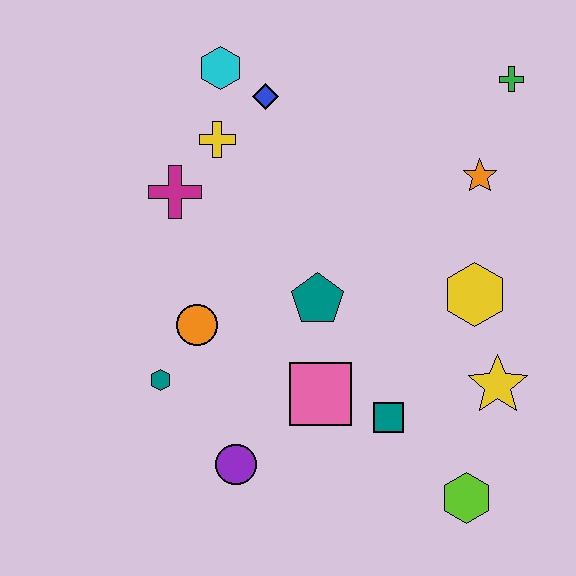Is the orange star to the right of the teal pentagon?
Yes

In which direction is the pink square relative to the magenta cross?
The pink square is below the magenta cross.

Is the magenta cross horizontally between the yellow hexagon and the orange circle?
No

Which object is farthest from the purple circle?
The green cross is farthest from the purple circle.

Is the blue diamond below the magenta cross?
No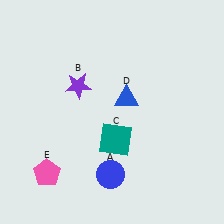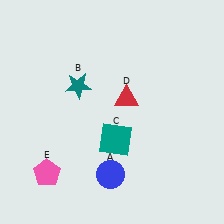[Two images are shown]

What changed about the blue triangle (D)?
In Image 1, D is blue. In Image 2, it changed to red.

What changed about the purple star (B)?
In Image 1, B is purple. In Image 2, it changed to teal.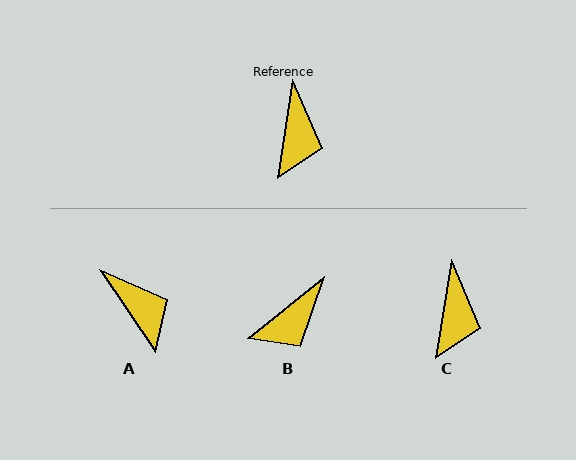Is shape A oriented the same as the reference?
No, it is off by about 43 degrees.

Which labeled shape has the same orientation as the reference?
C.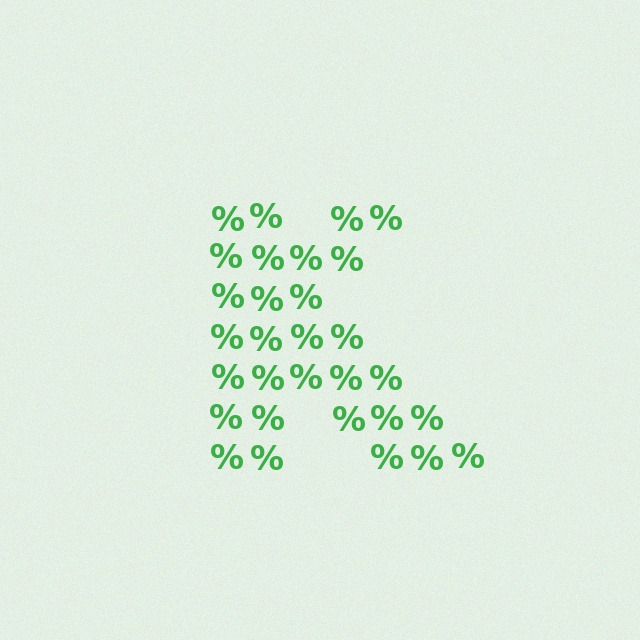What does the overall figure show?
The overall figure shows the letter K.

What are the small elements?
The small elements are percent signs.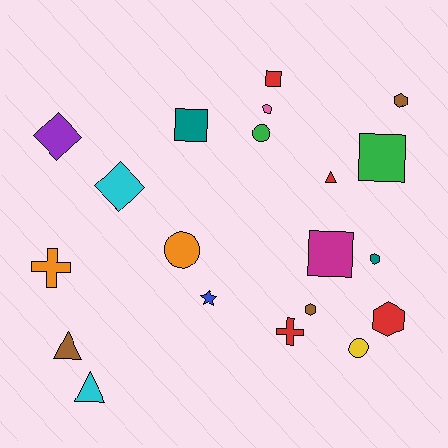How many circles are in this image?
There are 3 circles.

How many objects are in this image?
There are 20 objects.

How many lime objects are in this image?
There are no lime objects.